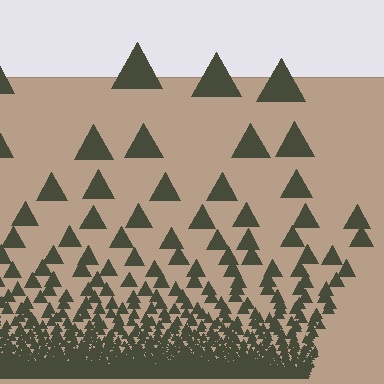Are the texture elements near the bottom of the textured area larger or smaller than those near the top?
Smaller. The gradient is inverted — elements near the bottom are smaller and denser.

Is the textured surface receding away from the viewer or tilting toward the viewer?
The surface appears to tilt toward the viewer. Texture elements get larger and sparser toward the top.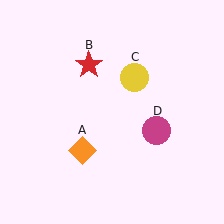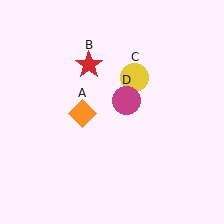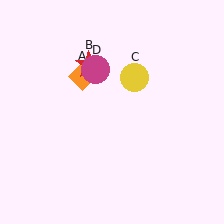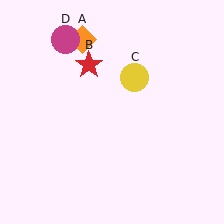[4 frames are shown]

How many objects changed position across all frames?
2 objects changed position: orange diamond (object A), magenta circle (object D).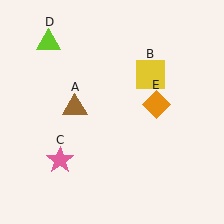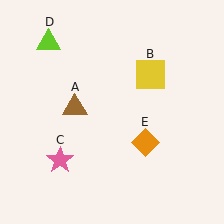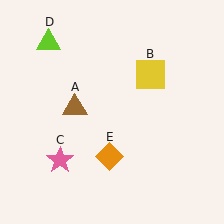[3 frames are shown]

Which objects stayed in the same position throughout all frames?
Brown triangle (object A) and yellow square (object B) and pink star (object C) and lime triangle (object D) remained stationary.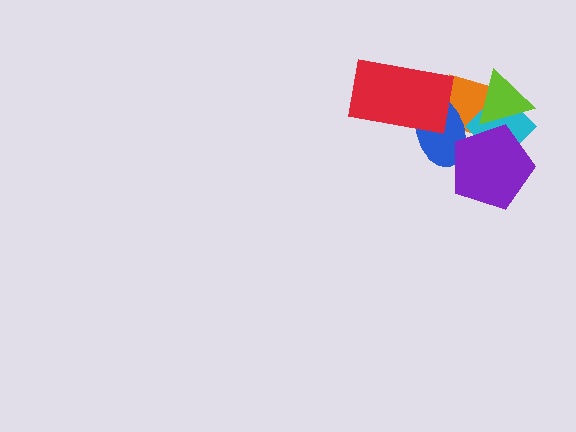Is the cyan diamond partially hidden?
Yes, it is partially covered by another shape.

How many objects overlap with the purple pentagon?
4 objects overlap with the purple pentagon.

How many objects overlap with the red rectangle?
2 objects overlap with the red rectangle.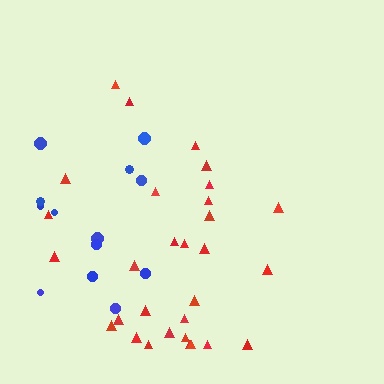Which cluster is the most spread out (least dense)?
Blue.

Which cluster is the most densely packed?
Red.